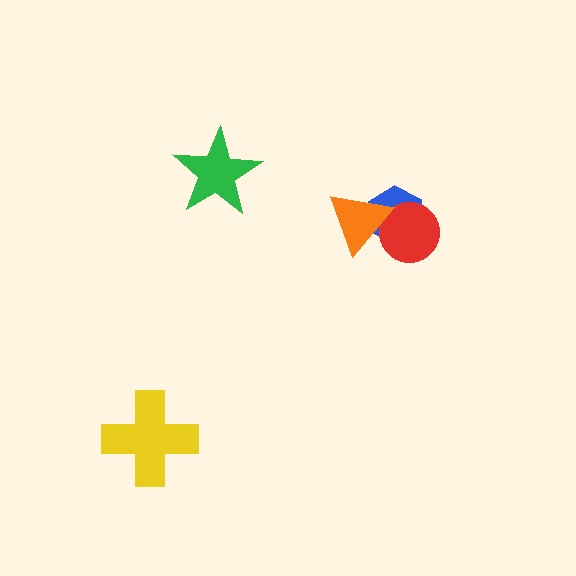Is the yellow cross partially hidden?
No, no other shape covers it.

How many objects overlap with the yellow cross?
0 objects overlap with the yellow cross.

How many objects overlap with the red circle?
2 objects overlap with the red circle.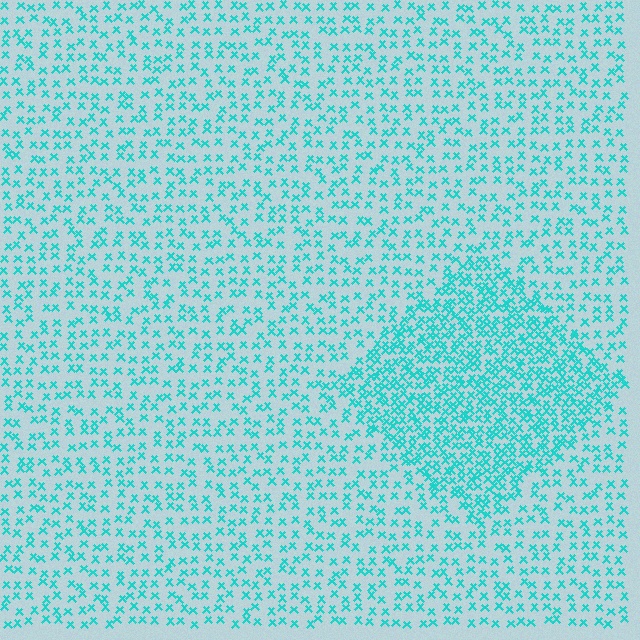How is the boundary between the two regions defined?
The boundary is defined by a change in element density (approximately 2.2x ratio). All elements are the same color, size, and shape.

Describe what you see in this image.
The image contains small cyan elements arranged at two different densities. A diamond-shaped region is visible where the elements are more densely packed than the surrounding area.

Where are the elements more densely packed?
The elements are more densely packed inside the diamond boundary.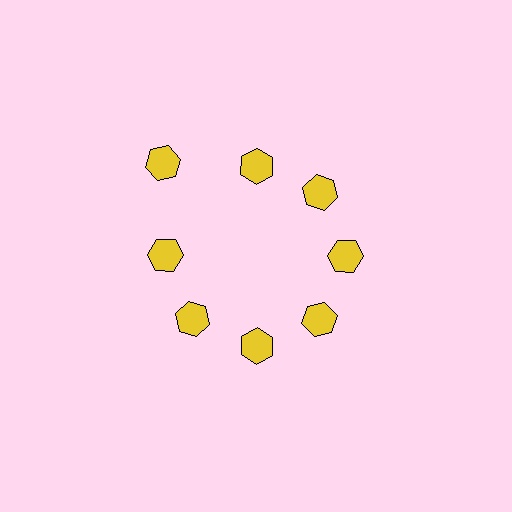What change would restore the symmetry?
The symmetry would be restored by moving it inward, back onto the ring so that all 8 hexagons sit at equal angles and equal distance from the center.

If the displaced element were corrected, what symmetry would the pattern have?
It would have 8-fold rotational symmetry — the pattern would map onto itself every 45 degrees.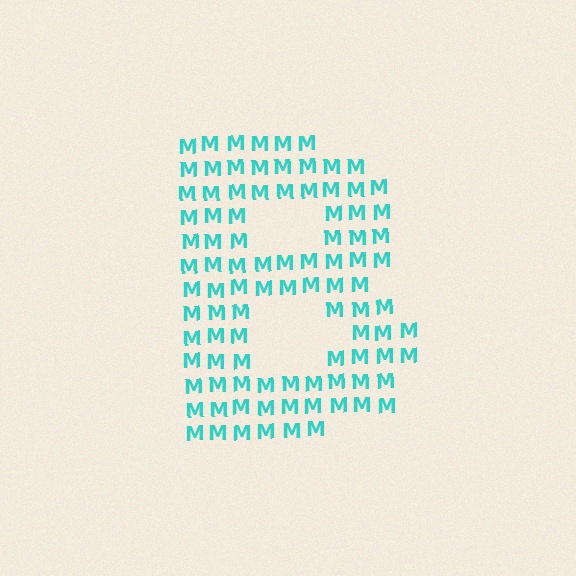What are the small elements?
The small elements are letter M's.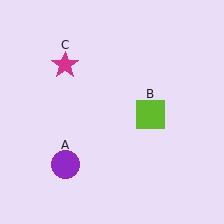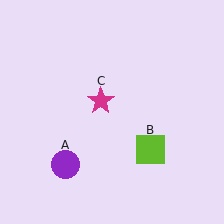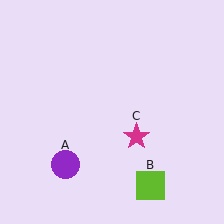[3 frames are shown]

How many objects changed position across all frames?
2 objects changed position: lime square (object B), magenta star (object C).